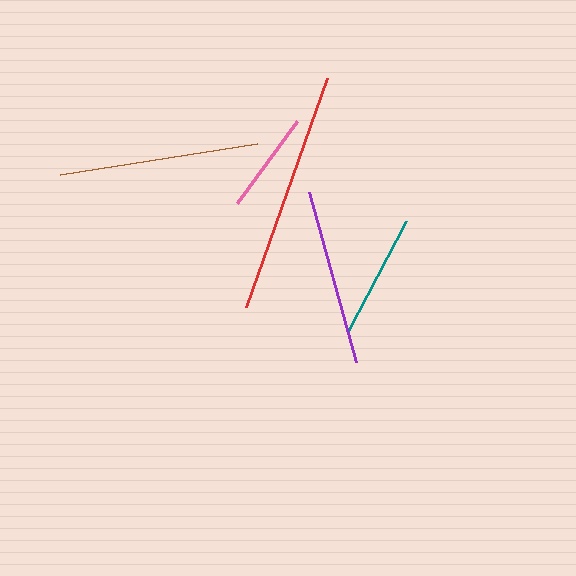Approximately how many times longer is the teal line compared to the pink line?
The teal line is approximately 1.2 times the length of the pink line.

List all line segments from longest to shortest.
From longest to shortest: red, brown, purple, teal, pink.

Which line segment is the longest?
The red line is the longest at approximately 242 pixels.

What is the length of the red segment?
The red segment is approximately 242 pixels long.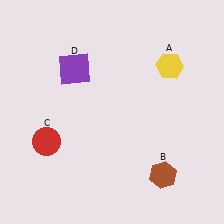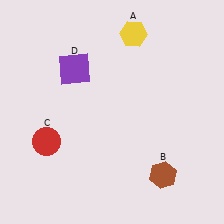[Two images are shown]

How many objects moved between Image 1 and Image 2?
1 object moved between the two images.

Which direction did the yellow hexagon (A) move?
The yellow hexagon (A) moved left.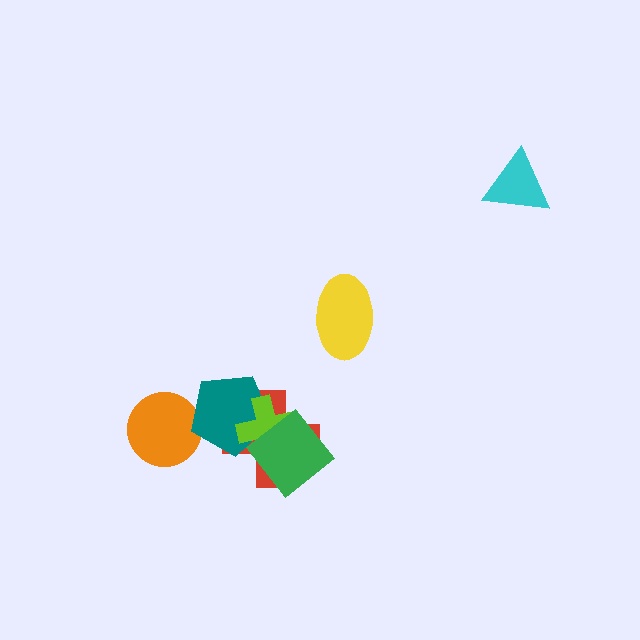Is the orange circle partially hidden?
Yes, it is partially covered by another shape.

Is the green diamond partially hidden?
No, no other shape covers it.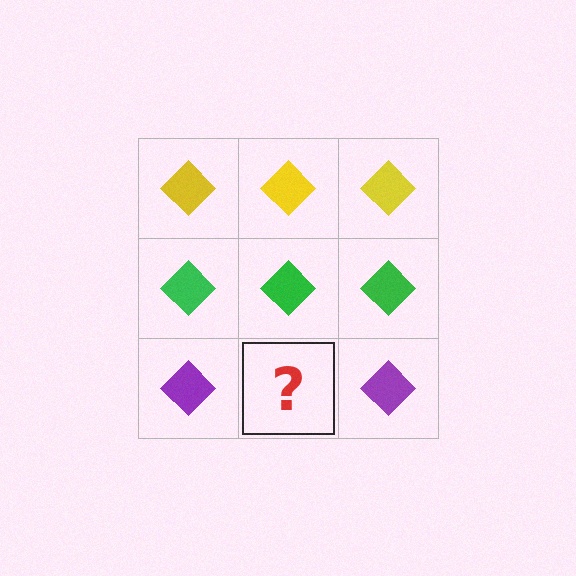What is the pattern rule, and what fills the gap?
The rule is that each row has a consistent color. The gap should be filled with a purple diamond.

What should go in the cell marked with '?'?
The missing cell should contain a purple diamond.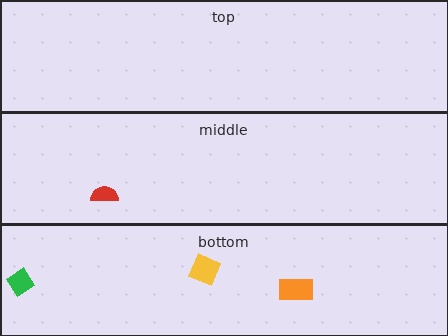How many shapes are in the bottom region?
3.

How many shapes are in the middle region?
1.